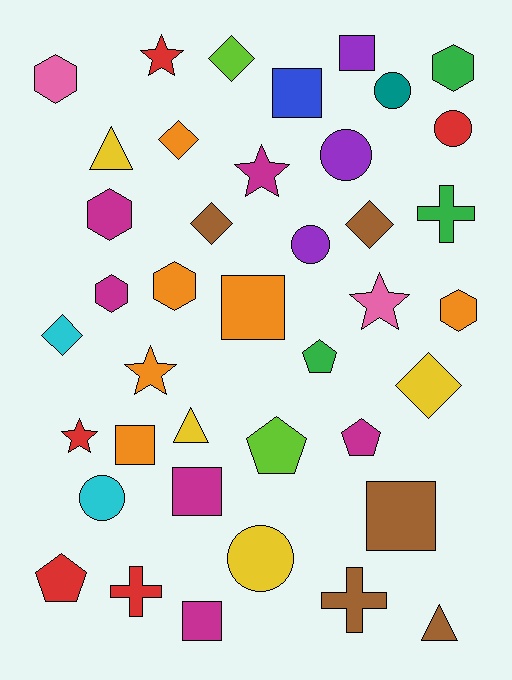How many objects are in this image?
There are 40 objects.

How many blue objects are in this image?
There is 1 blue object.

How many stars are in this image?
There are 5 stars.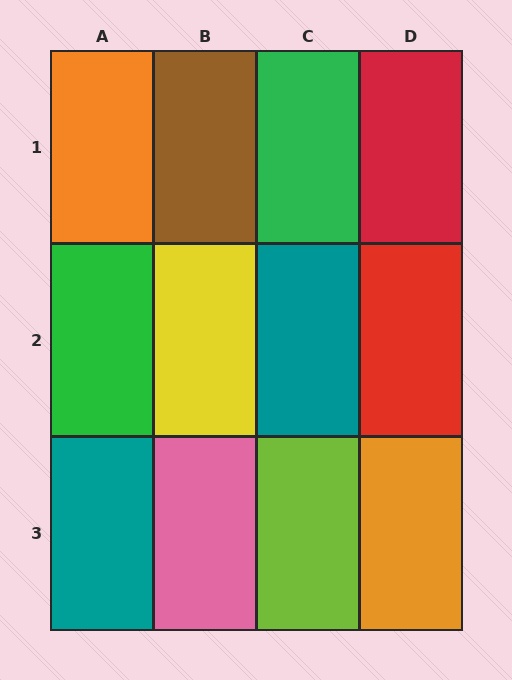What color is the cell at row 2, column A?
Green.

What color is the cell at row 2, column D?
Red.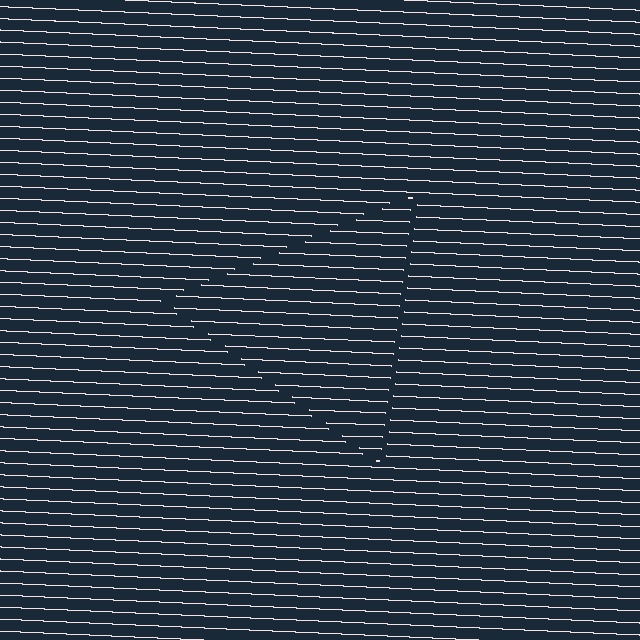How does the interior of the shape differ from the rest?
The interior of the shape contains the same grating, shifted by half a period — the contour is defined by the phase discontinuity where line-ends from the inner and outer gratings abut.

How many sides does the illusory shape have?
3 sides — the line-ends trace a triangle.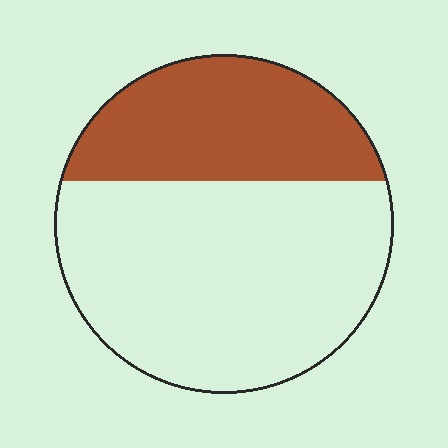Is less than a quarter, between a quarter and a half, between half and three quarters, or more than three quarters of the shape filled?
Between a quarter and a half.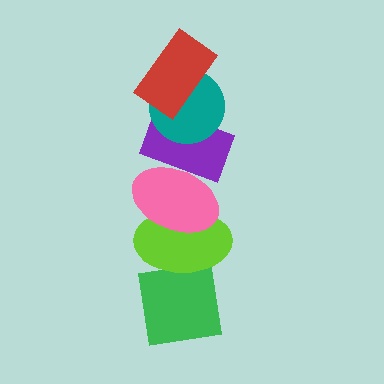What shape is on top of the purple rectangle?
The teal circle is on top of the purple rectangle.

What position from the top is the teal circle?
The teal circle is 2nd from the top.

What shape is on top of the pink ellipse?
The purple rectangle is on top of the pink ellipse.